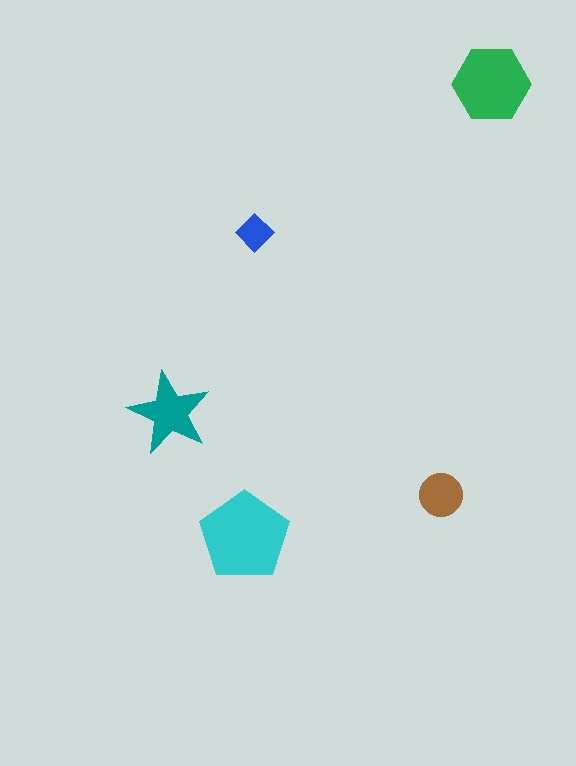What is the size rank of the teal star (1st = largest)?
3rd.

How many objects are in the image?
There are 5 objects in the image.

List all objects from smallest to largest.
The blue diamond, the brown circle, the teal star, the green hexagon, the cyan pentagon.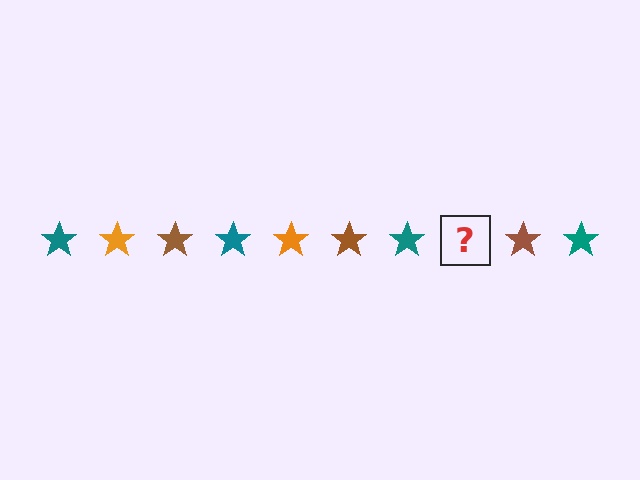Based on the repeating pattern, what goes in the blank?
The blank should be an orange star.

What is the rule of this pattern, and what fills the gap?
The rule is that the pattern cycles through teal, orange, brown stars. The gap should be filled with an orange star.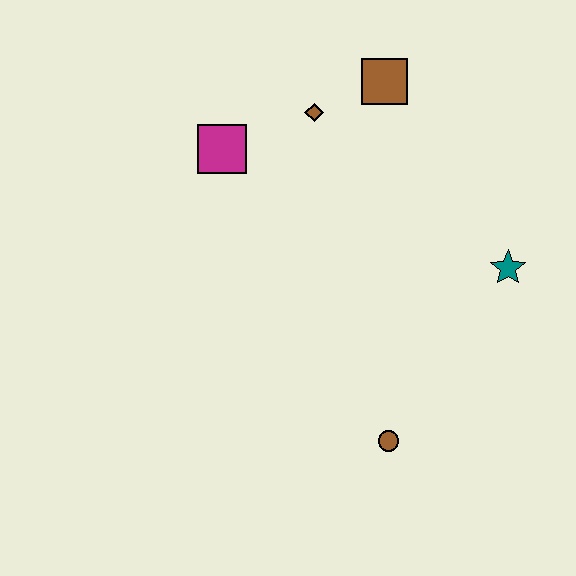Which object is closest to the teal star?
The brown circle is closest to the teal star.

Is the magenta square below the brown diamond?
Yes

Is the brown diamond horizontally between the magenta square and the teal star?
Yes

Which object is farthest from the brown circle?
The brown square is farthest from the brown circle.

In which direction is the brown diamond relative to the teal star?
The brown diamond is to the left of the teal star.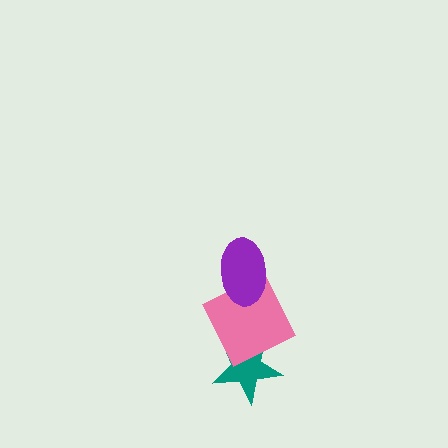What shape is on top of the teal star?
The pink square is on top of the teal star.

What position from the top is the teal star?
The teal star is 3rd from the top.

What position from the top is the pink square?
The pink square is 2nd from the top.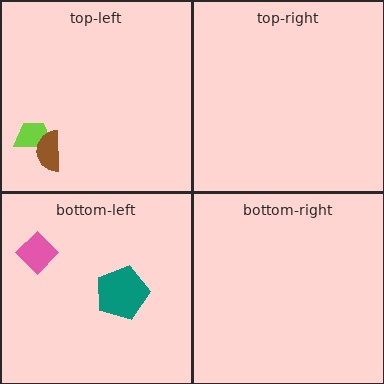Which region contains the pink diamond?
The bottom-left region.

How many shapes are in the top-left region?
2.